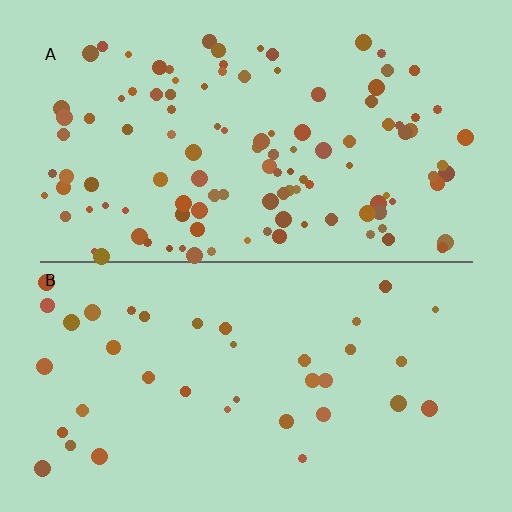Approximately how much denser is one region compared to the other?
Approximately 3.1× — region A over region B.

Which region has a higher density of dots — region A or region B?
A (the top).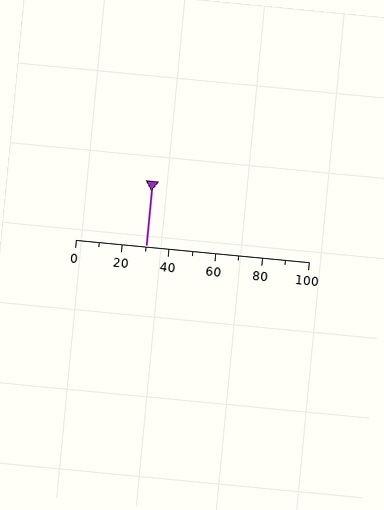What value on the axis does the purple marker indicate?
The marker indicates approximately 30.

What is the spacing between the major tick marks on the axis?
The major ticks are spaced 20 apart.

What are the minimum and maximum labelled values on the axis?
The axis runs from 0 to 100.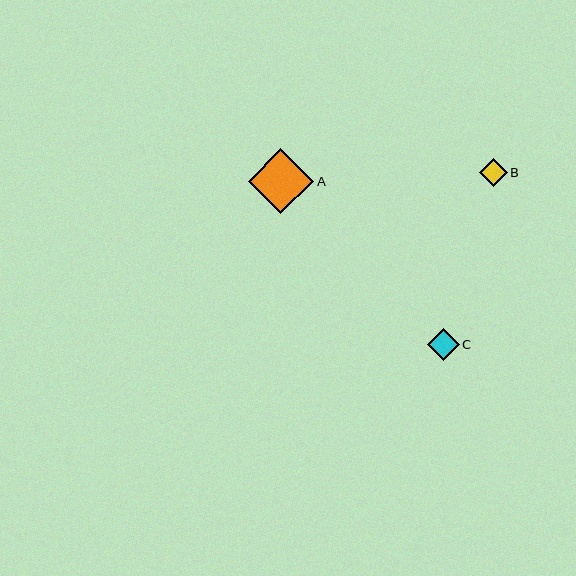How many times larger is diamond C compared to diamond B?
Diamond C is approximately 1.2 times the size of diamond B.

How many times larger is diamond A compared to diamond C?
Diamond A is approximately 2.0 times the size of diamond C.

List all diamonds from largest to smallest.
From largest to smallest: A, C, B.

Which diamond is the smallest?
Diamond B is the smallest with a size of approximately 27 pixels.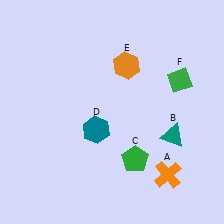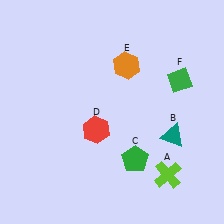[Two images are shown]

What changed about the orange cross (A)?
In Image 1, A is orange. In Image 2, it changed to lime.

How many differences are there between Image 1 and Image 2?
There are 2 differences between the two images.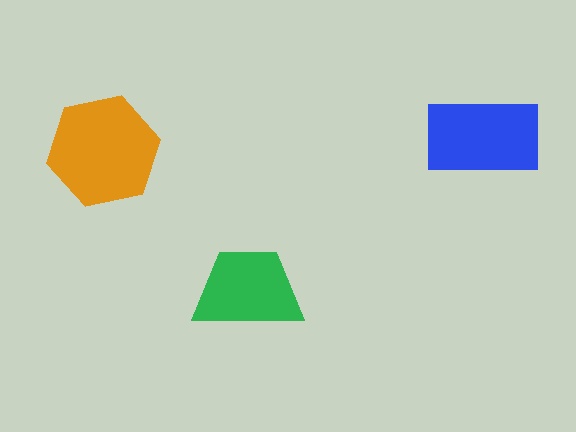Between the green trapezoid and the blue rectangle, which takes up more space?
The blue rectangle.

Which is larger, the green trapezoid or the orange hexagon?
The orange hexagon.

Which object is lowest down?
The green trapezoid is bottommost.